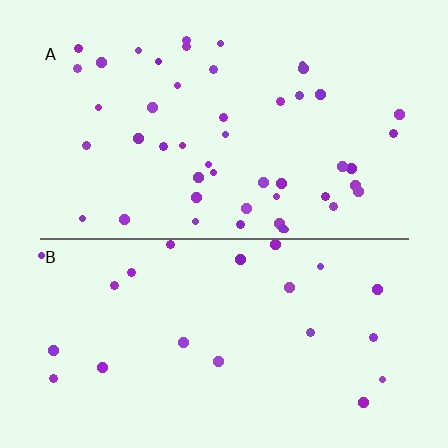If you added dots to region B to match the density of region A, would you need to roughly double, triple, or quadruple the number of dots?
Approximately double.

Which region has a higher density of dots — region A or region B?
A (the top).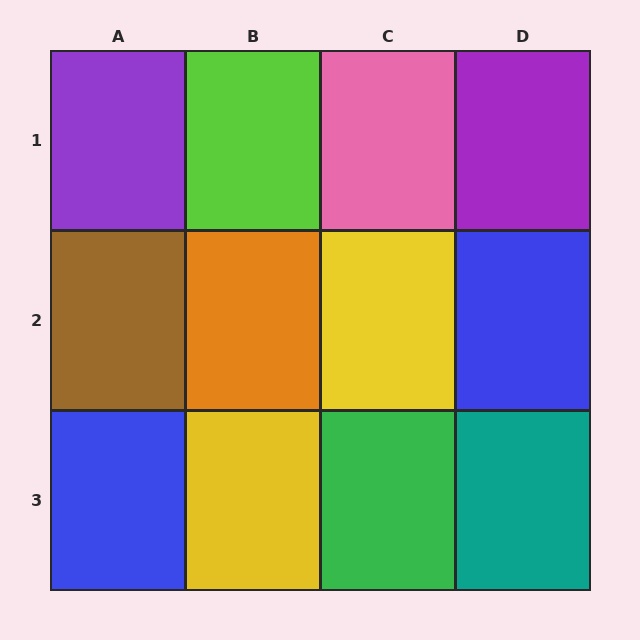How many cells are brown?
1 cell is brown.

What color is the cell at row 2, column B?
Orange.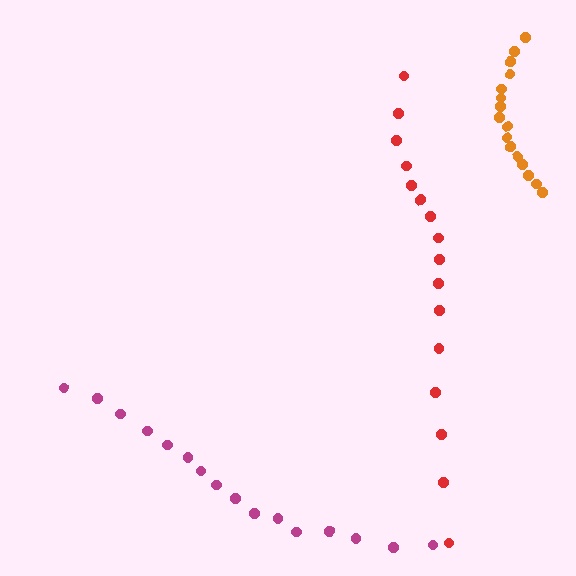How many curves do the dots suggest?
There are 3 distinct paths.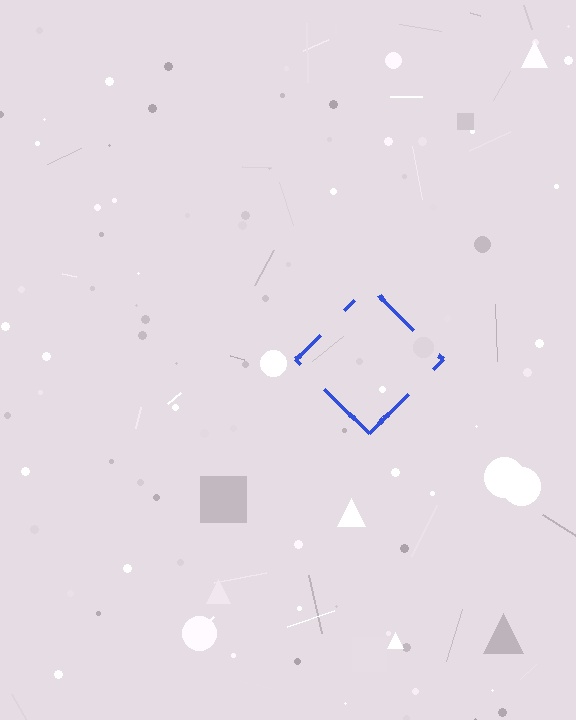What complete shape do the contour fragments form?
The contour fragments form a diamond.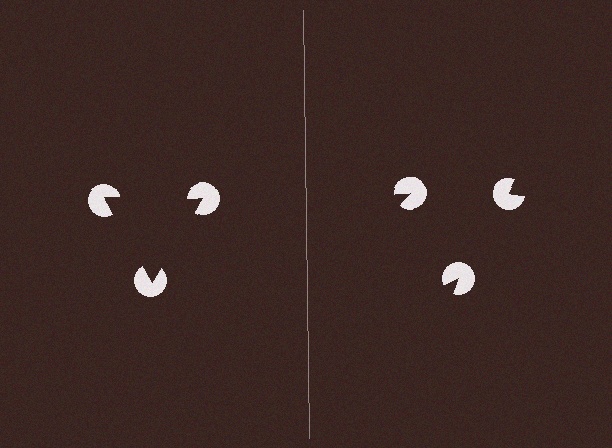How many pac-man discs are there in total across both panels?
6 — 3 on each side.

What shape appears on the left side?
An illusory triangle.